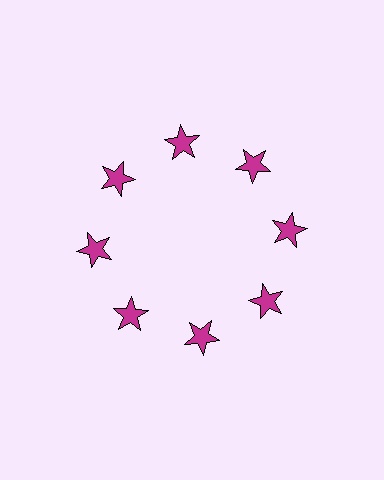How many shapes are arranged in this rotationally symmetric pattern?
There are 8 shapes, arranged in 8 groups of 1.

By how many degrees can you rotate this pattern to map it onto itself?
The pattern maps onto itself every 45 degrees of rotation.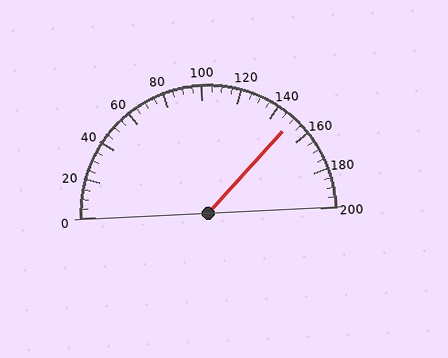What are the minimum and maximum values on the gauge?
The gauge ranges from 0 to 200.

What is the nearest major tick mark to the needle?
The nearest major tick mark is 160.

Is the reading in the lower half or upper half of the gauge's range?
The reading is in the upper half of the range (0 to 200).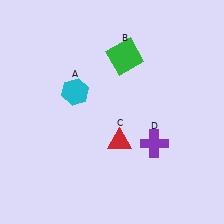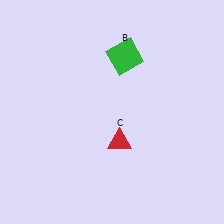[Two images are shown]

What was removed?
The purple cross (D), the cyan hexagon (A) were removed in Image 2.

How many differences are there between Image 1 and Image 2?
There are 2 differences between the two images.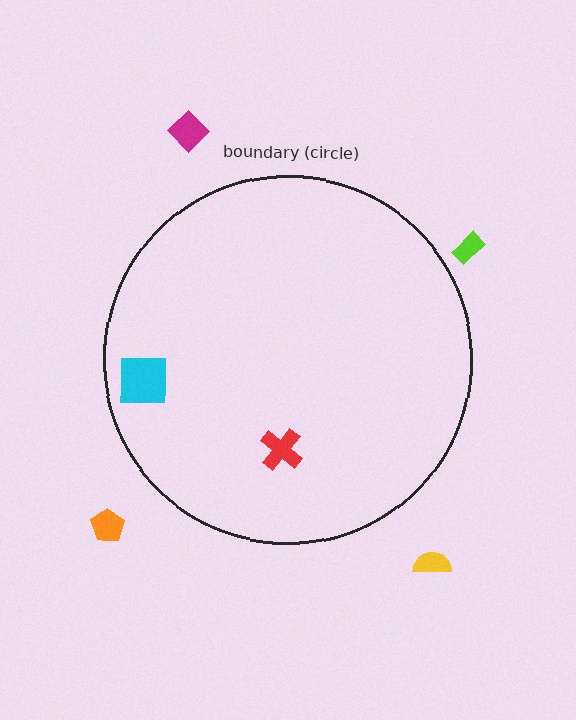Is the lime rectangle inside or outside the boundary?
Outside.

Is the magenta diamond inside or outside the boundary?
Outside.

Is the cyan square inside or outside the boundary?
Inside.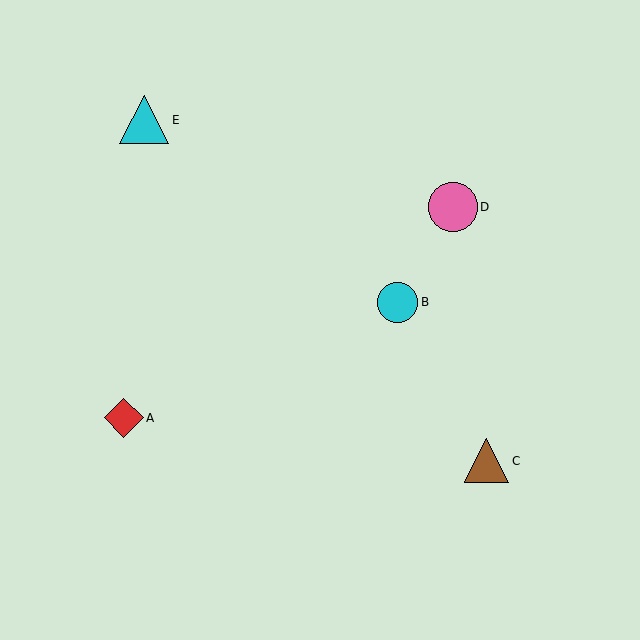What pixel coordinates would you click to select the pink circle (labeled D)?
Click at (453, 207) to select the pink circle D.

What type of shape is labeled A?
Shape A is a red diamond.